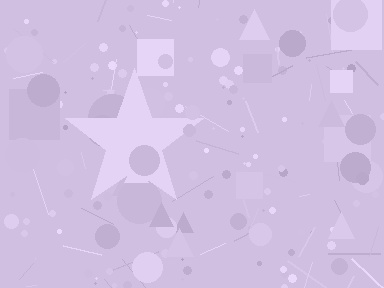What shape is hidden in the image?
A star is hidden in the image.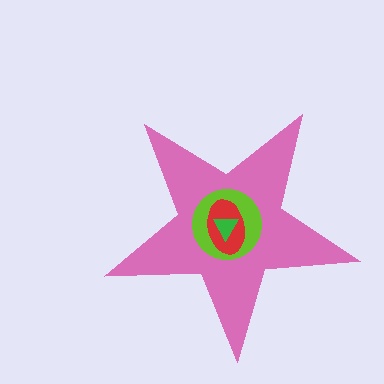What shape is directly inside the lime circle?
The red ellipse.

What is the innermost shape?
The green triangle.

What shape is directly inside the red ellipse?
The green triangle.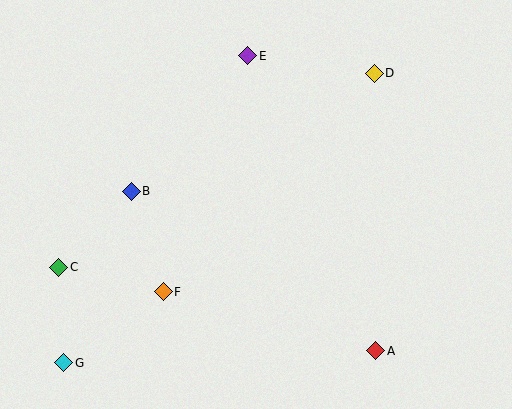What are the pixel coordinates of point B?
Point B is at (131, 191).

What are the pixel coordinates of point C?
Point C is at (59, 267).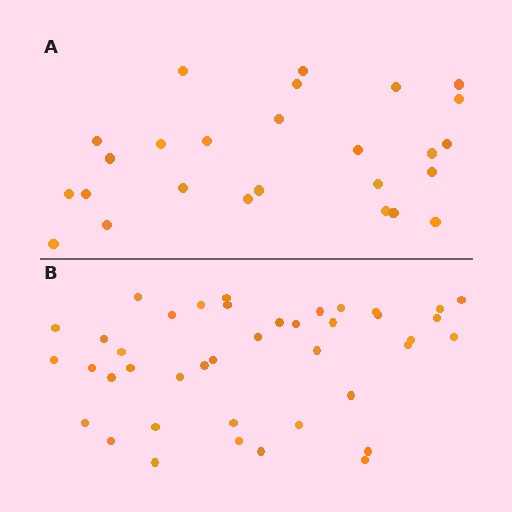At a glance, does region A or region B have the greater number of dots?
Region B (the bottom region) has more dots.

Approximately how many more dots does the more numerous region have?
Region B has approximately 15 more dots than region A.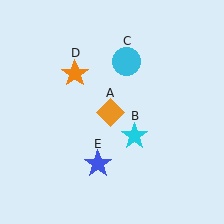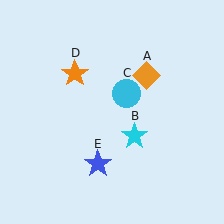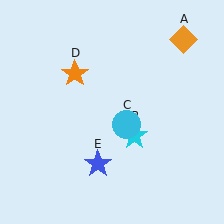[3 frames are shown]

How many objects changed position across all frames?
2 objects changed position: orange diamond (object A), cyan circle (object C).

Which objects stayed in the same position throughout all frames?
Cyan star (object B) and orange star (object D) and blue star (object E) remained stationary.